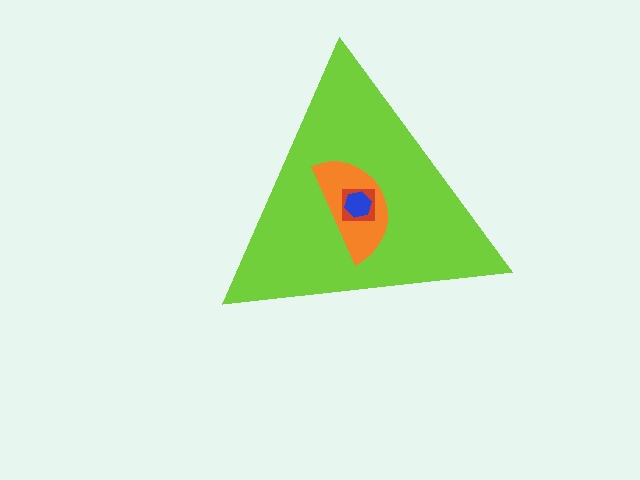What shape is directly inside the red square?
The blue hexagon.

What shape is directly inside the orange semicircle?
The red square.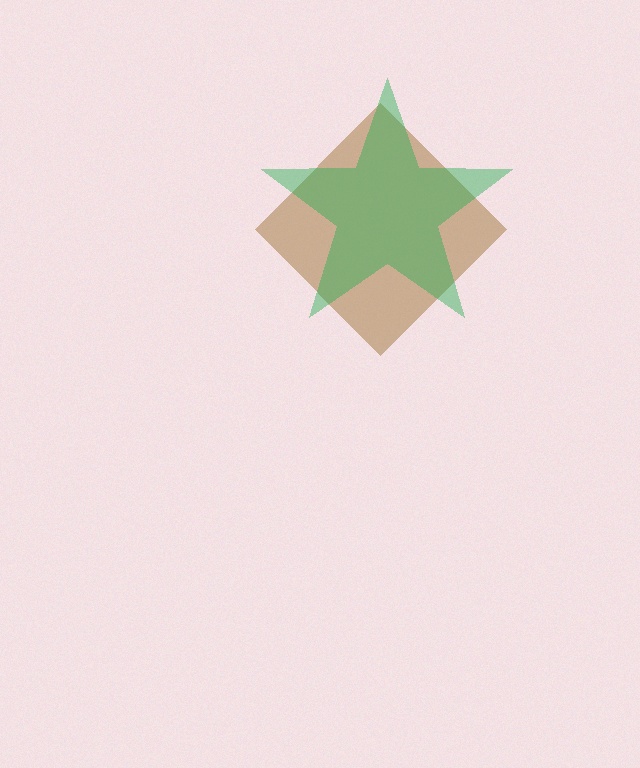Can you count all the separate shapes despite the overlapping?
Yes, there are 2 separate shapes.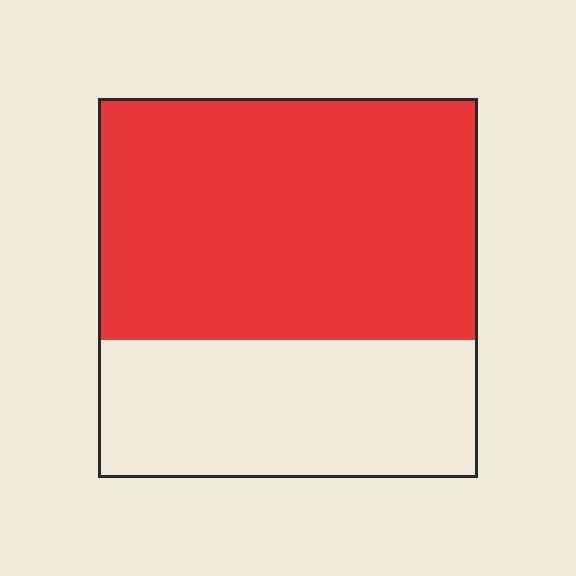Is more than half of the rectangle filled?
Yes.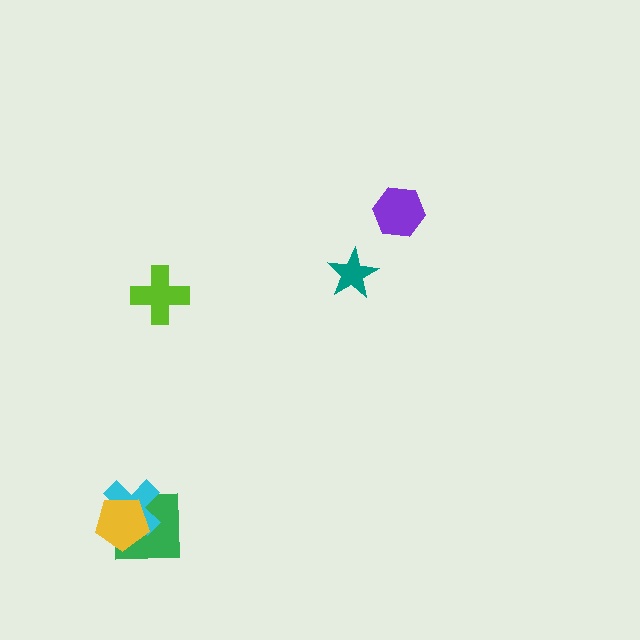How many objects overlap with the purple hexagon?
0 objects overlap with the purple hexagon.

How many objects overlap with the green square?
2 objects overlap with the green square.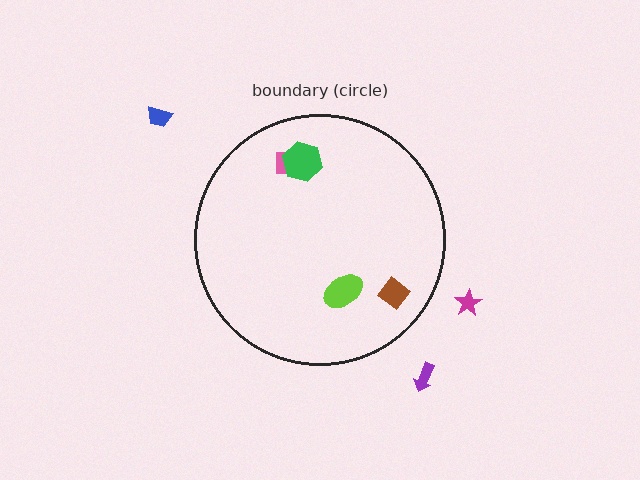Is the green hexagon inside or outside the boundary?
Inside.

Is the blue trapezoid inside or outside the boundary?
Outside.